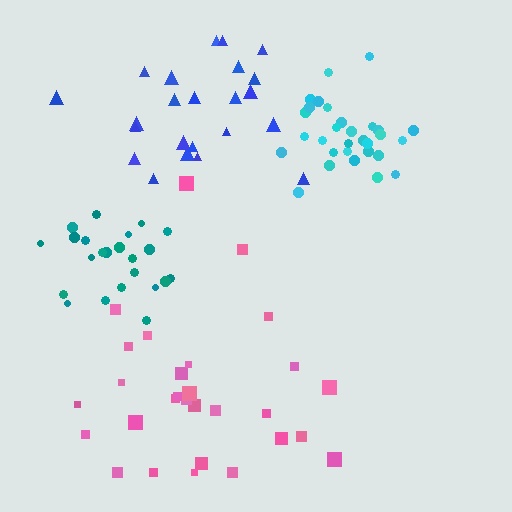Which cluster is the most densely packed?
Cyan.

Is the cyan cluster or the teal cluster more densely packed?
Cyan.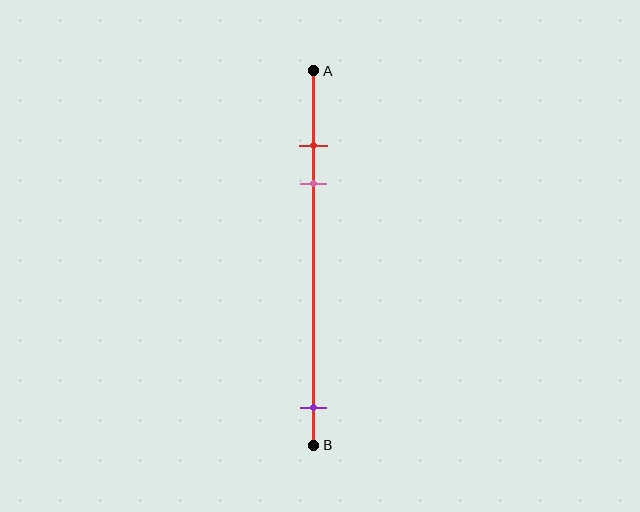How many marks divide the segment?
There are 3 marks dividing the segment.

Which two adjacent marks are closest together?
The red and pink marks are the closest adjacent pair.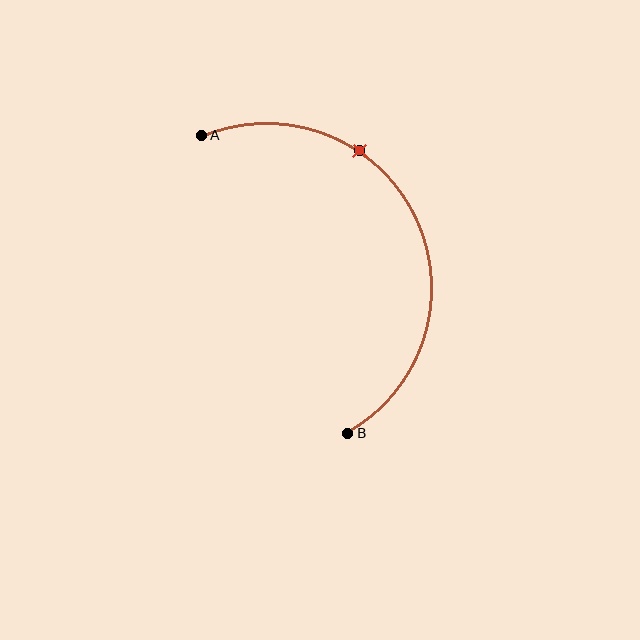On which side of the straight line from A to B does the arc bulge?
The arc bulges to the right of the straight line connecting A and B.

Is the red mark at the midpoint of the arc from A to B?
No. The red mark lies on the arc but is closer to endpoint A. The arc midpoint would be at the point on the curve equidistant along the arc from both A and B.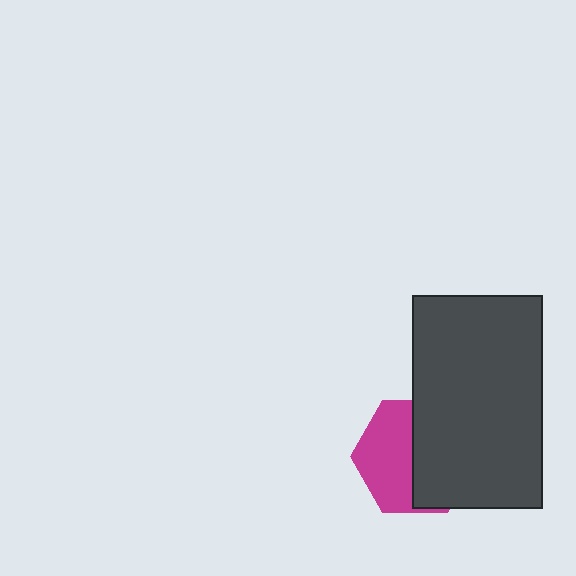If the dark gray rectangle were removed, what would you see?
You would see the complete magenta hexagon.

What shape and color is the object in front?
The object in front is a dark gray rectangle.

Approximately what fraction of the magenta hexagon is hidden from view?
Roughly 52% of the magenta hexagon is hidden behind the dark gray rectangle.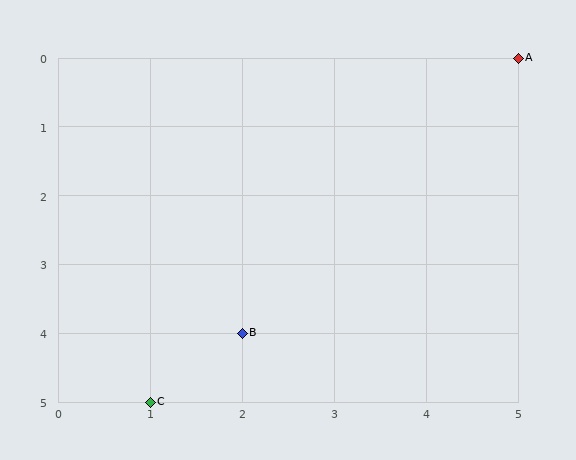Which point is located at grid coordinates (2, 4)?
Point B is at (2, 4).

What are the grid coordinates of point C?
Point C is at grid coordinates (1, 5).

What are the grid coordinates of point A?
Point A is at grid coordinates (5, 0).